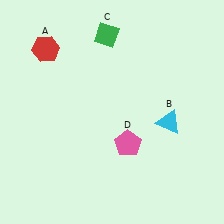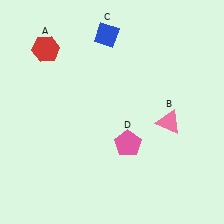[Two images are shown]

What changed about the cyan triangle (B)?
In Image 1, B is cyan. In Image 2, it changed to pink.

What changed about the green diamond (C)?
In Image 1, C is green. In Image 2, it changed to blue.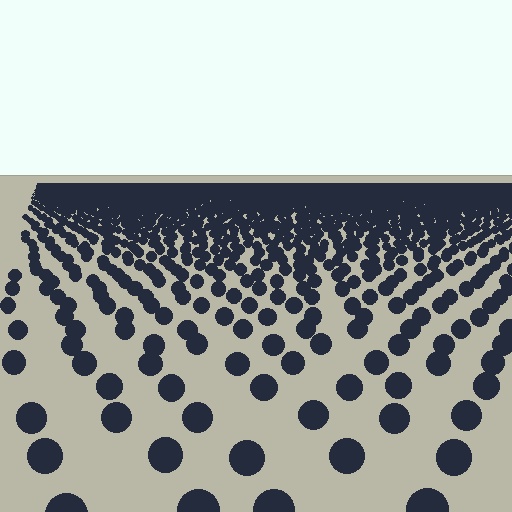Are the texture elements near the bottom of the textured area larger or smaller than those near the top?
Larger. Near the bottom, elements are closer to the viewer and appear at a bigger on-screen size.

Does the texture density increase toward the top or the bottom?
Density increases toward the top.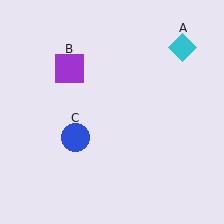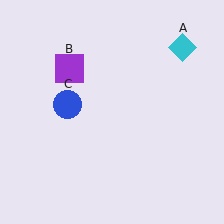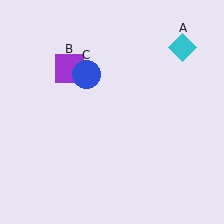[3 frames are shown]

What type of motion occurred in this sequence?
The blue circle (object C) rotated clockwise around the center of the scene.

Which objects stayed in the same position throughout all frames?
Cyan diamond (object A) and purple square (object B) remained stationary.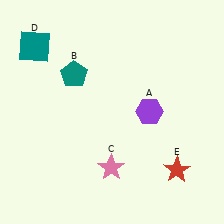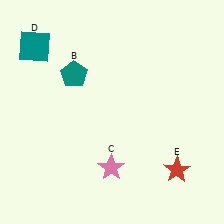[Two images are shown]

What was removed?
The purple hexagon (A) was removed in Image 2.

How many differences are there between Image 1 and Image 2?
There is 1 difference between the two images.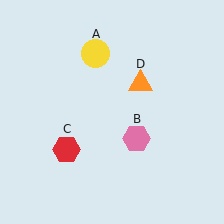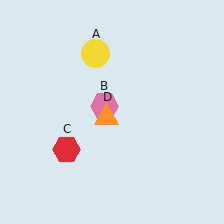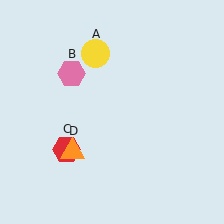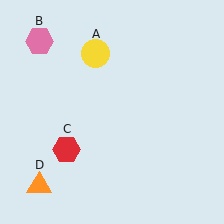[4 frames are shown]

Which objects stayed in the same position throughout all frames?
Yellow circle (object A) and red hexagon (object C) remained stationary.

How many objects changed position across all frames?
2 objects changed position: pink hexagon (object B), orange triangle (object D).